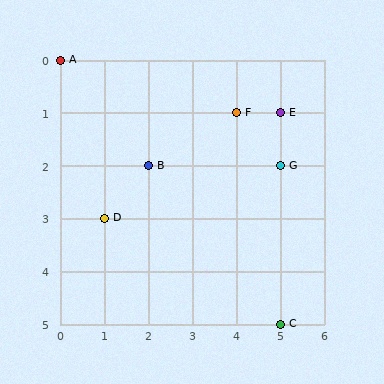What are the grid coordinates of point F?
Point F is at grid coordinates (4, 1).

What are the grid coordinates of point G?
Point G is at grid coordinates (5, 2).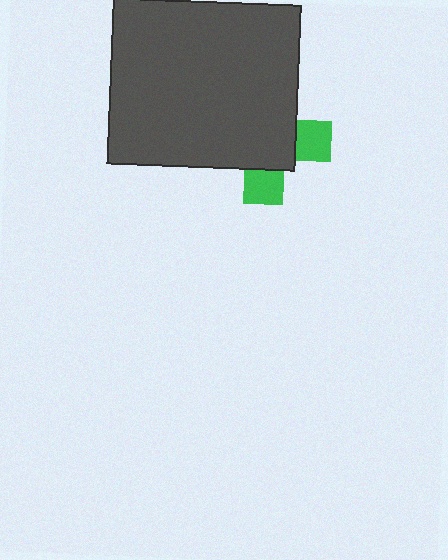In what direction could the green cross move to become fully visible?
The green cross could move toward the lower-right. That would shift it out from behind the dark gray rectangle entirely.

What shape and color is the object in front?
The object in front is a dark gray rectangle.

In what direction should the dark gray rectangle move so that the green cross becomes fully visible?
The dark gray rectangle should move toward the upper-left. That is the shortest direction to clear the overlap and leave the green cross fully visible.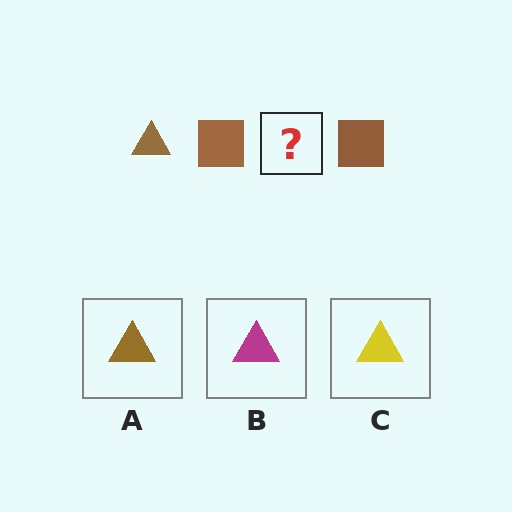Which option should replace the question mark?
Option A.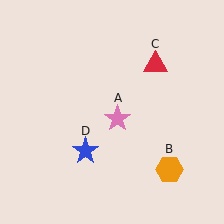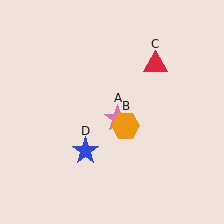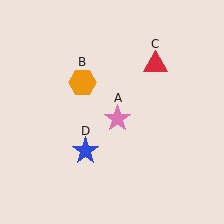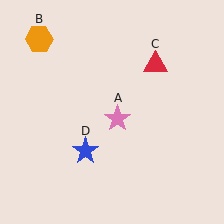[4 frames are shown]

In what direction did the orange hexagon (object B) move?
The orange hexagon (object B) moved up and to the left.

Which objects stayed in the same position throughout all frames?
Pink star (object A) and red triangle (object C) and blue star (object D) remained stationary.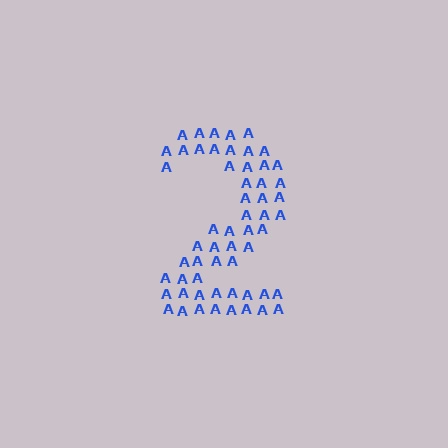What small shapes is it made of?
It is made of small letter A's.